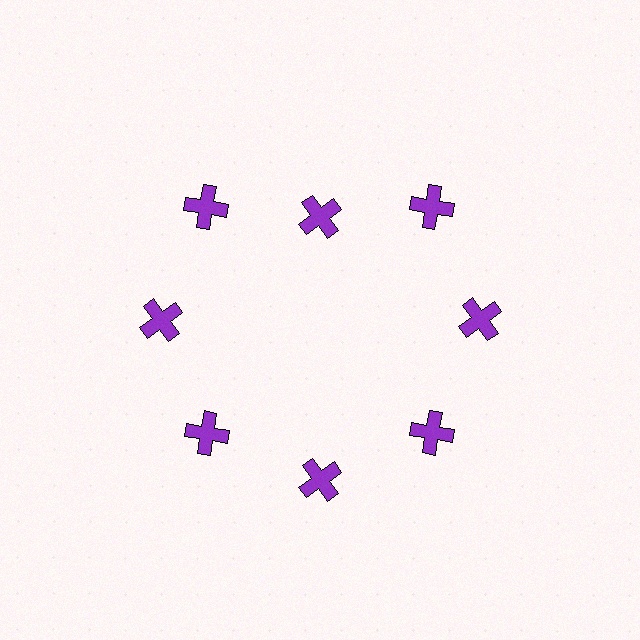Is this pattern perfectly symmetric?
No. The 8 purple crosses are arranged in a ring, but one element near the 12 o'clock position is pulled inward toward the center, breaking the 8-fold rotational symmetry.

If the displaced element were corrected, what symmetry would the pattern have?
It would have 8-fold rotational symmetry — the pattern would map onto itself every 45 degrees.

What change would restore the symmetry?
The symmetry would be restored by moving it outward, back onto the ring so that all 8 crosses sit at equal angles and equal distance from the center.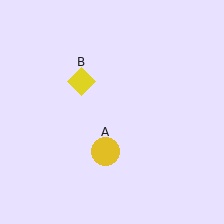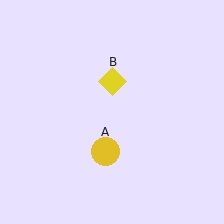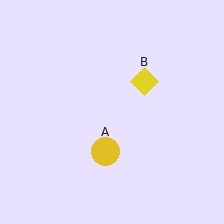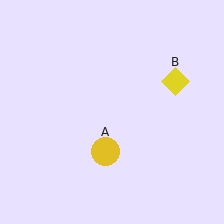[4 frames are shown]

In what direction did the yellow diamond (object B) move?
The yellow diamond (object B) moved right.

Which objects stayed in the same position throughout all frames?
Yellow circle (object A) remained stationary.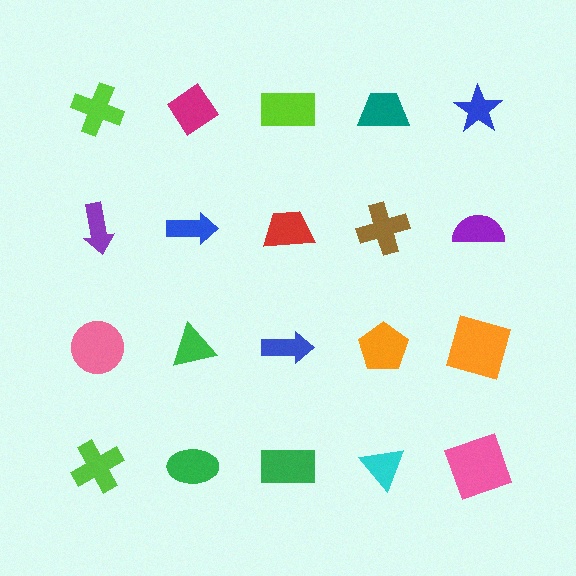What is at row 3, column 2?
A green triangle.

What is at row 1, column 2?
A magenta diamond.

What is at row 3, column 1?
A pink circle.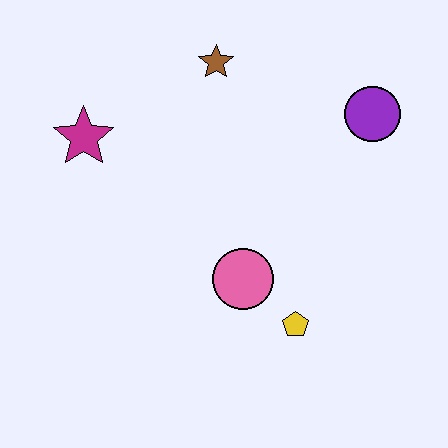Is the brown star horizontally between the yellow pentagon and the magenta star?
Yes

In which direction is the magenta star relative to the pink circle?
The magenta star is to the left of the pink circle.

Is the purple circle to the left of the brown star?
No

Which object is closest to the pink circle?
The yellow pentagon is closest to the pink circle.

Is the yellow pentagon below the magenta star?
Yes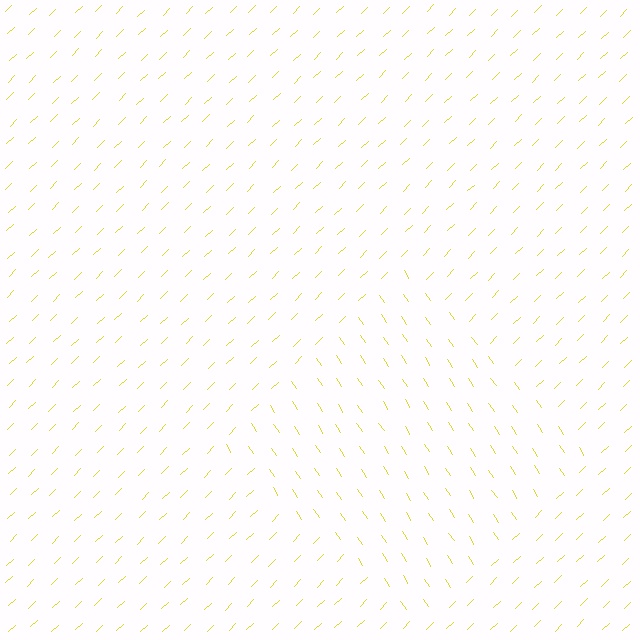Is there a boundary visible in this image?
Yes, there is a texture boundary formed by a change in line orientation.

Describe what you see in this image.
The image is filled with small yellow line segments. A diamond region in the image has lines oriented differently from the surrounding lines, creating a visible texture boundary.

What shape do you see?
I see a diamond.